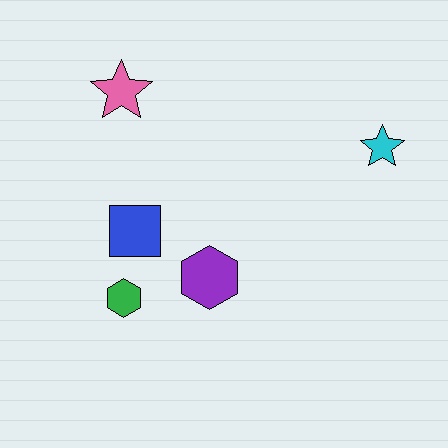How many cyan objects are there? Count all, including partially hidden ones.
There is 1 cyan object.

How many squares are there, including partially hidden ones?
There is 1 square.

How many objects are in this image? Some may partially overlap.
There are 5 objects.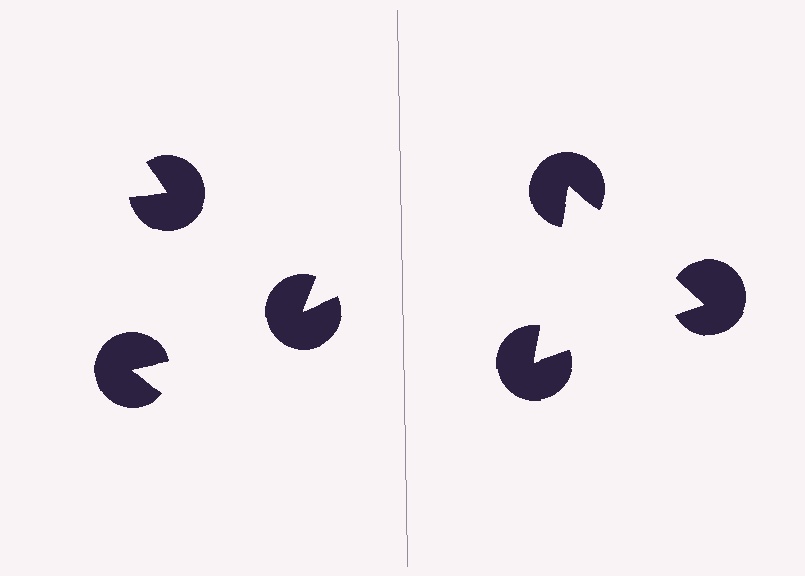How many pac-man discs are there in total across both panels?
6 — 3 on each side.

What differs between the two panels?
The pac-man discs are positioned identically on both sides; only the wedge orientations differ. On the right they align to a triangle; on the left they are misaligned.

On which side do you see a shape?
An illusory triangle appears on the right side. On the left side the wedge cuts are rotated, so no coherent shape forms.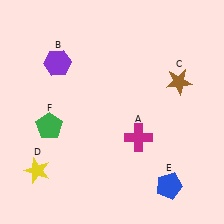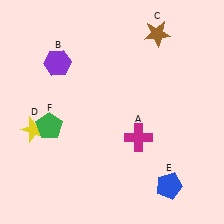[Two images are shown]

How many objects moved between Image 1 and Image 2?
2 objects moved between the two images.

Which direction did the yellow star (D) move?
The yellow star (D) moved up.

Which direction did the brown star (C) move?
The brown star (C) moved up.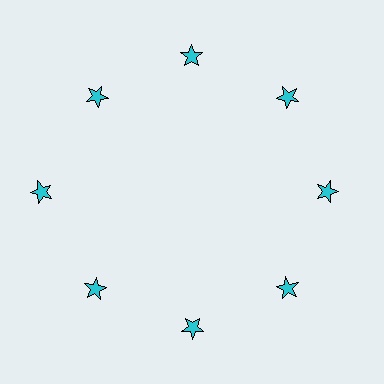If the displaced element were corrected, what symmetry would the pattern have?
It would have 8-fold rotational symmetry — the pattern would map onto itself every 45 degrees.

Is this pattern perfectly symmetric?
No. The 8 cyan stars are arranged in a ring, but one element near the 9 o'clock position is pushed outward from the center, breaking the 8-fold rotational symmetry.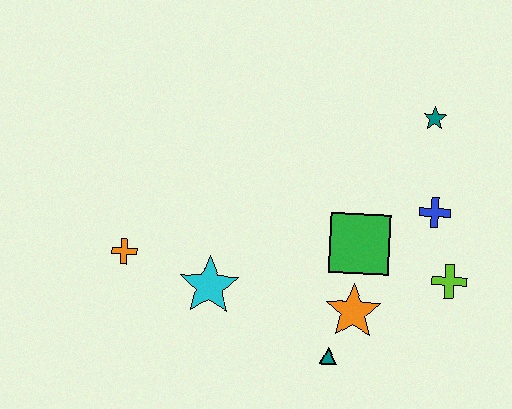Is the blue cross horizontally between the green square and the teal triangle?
No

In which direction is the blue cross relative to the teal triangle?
The blue cross is above the teal triangle.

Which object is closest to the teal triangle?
The orange star is closest to the teal triangle.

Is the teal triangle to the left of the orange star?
Yes